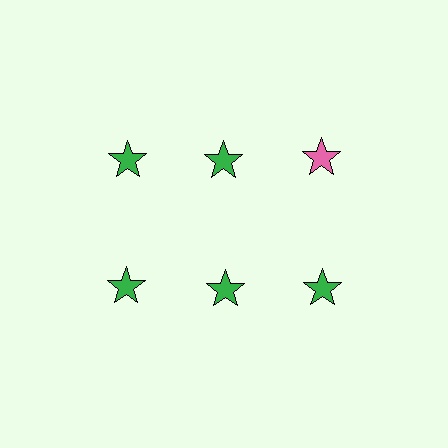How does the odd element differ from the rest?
It has a different color: pink instead of green.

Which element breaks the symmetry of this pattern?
The pink star in the top row, center column breaks the symmetry. All other shapes are green stars.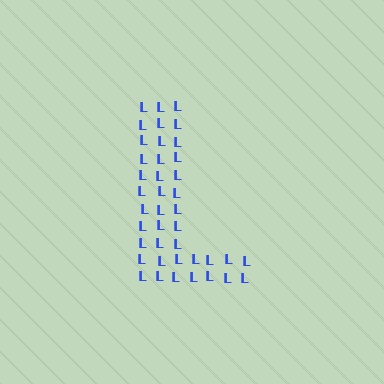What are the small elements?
The small elements are letter L's.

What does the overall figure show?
The overall figure shows the letter L.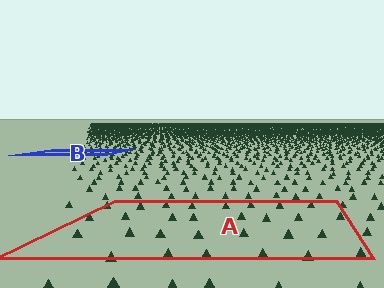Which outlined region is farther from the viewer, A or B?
Region B is farther from the viewer — the texture elements inside it appear smaller and more densely packed.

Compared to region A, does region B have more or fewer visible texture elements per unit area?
Region B has more texture elements per unit area — they are packed more densely because it is farther away.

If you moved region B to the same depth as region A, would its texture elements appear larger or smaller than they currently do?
They would appear larger. At a closer depth, the same texture elements are projected at a bigger on-screen size.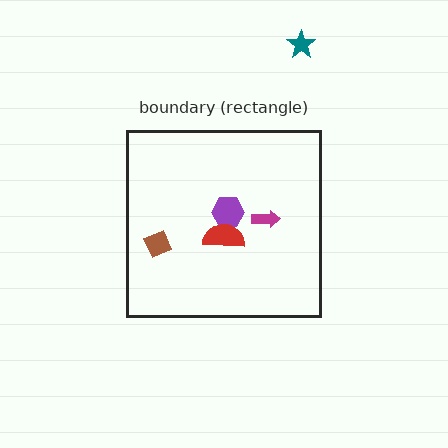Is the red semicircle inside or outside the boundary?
Inside.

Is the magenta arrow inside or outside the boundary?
Inside.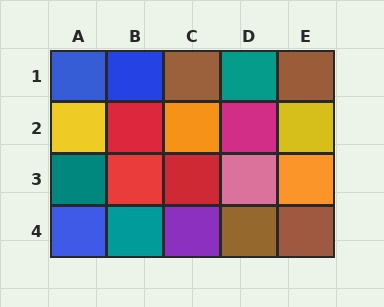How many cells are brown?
4 cells are brown.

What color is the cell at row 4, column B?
Teal.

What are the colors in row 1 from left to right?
Blue, blue, brown, teal, brown.